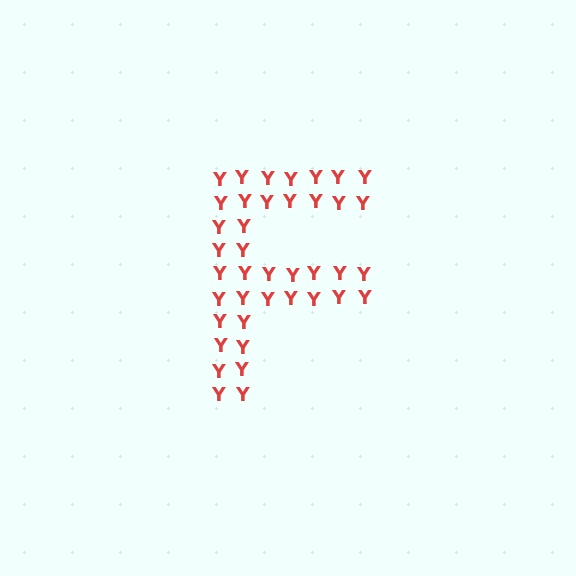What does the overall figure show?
The overall figure shows the letter F.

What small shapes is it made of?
It is made of small letter Y's.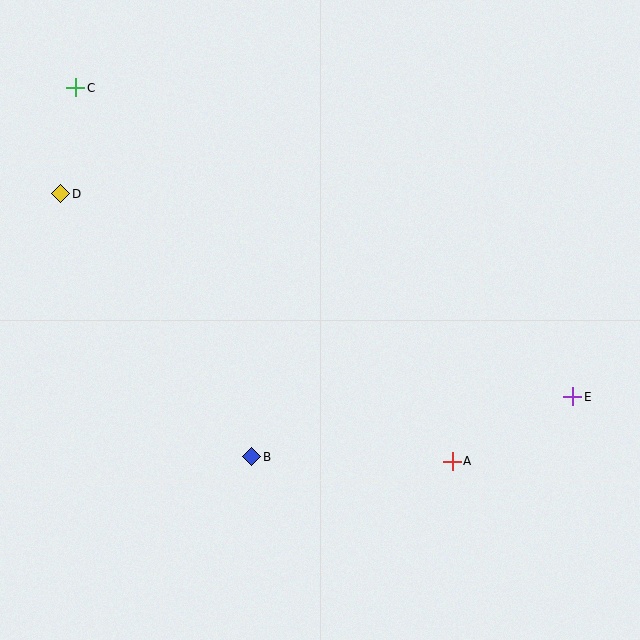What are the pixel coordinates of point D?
Point D is at (61, 194).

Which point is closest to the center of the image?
Point B at (252, 457) is closest to the center.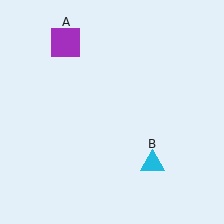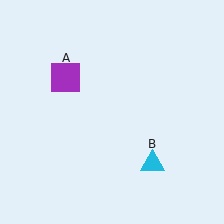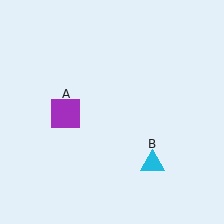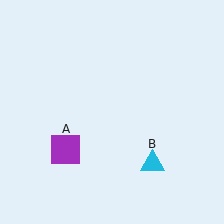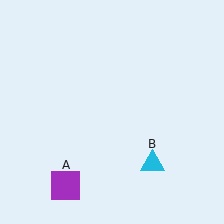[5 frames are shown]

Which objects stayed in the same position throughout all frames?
Cyan triangle (object B) remained stationary.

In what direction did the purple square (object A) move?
The purple square (object A) moved down.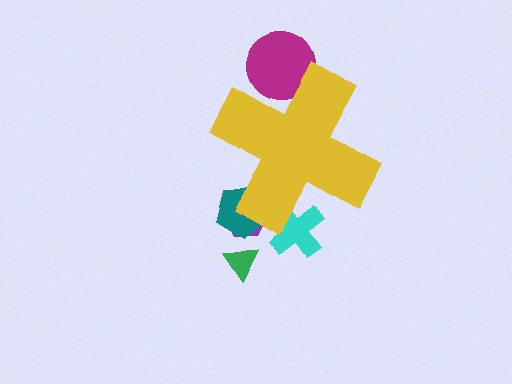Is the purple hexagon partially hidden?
Yes, the purple hexagon is partially hidden behind the yellow cross.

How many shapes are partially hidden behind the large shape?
4 shapes are partially hidden.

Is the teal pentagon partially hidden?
Yes, the teal pentagon is partially hidden behind the yellow cross.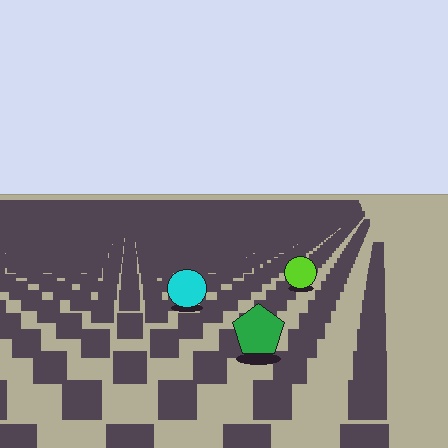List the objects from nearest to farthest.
From nearest to farthest: the green pentagon, the cyan circle, the lime circle.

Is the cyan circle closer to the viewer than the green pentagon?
No. The green pentagon is closer — you can tell from the texture gradient: the ground texture is coarser near it.